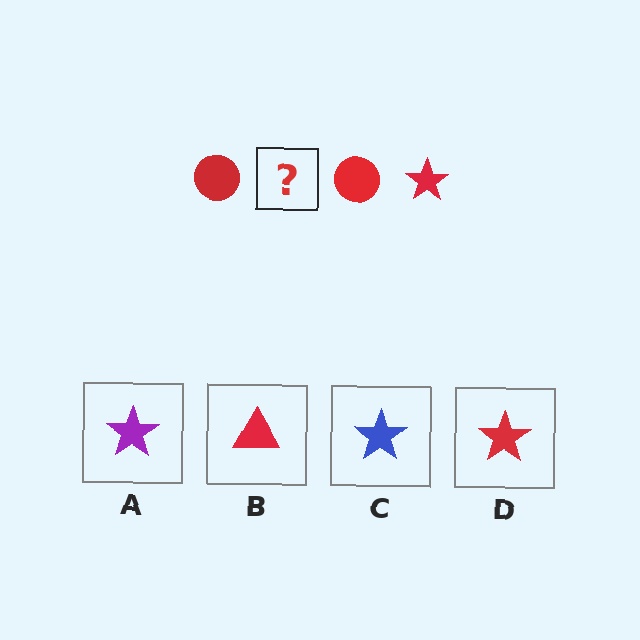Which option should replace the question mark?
Option D.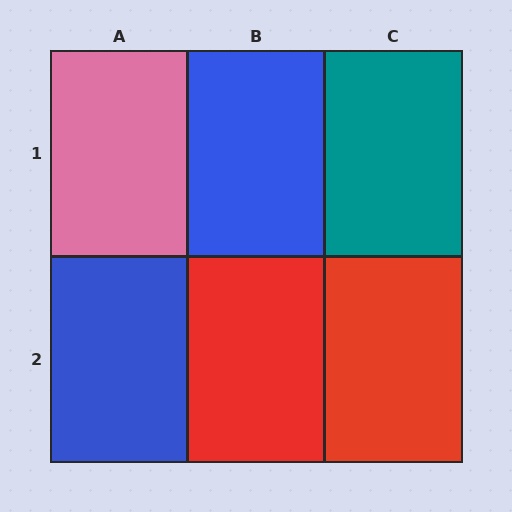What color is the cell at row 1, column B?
Blue.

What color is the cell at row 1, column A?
Pink.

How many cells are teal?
1 cell is teal.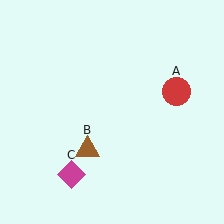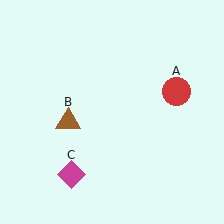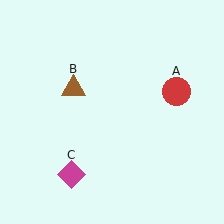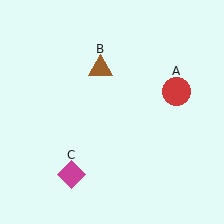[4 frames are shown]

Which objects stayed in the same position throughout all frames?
Red circle (object A) and magenta diamond (object C) remained stationary.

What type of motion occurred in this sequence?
The brown triangle (object B) rotated clockwise around the center of the scene.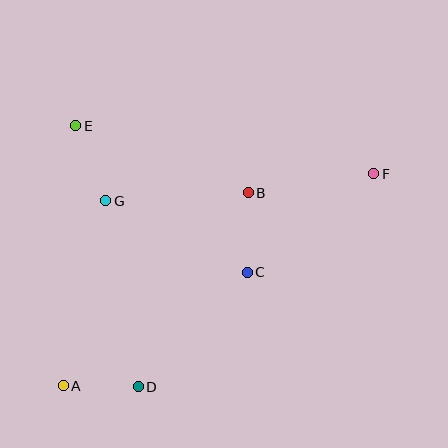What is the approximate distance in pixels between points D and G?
The distance between D and G is approximately 189 pixels.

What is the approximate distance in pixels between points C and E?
The distance between C and E is approximately 225 pixels.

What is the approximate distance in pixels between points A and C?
The distance between A and C is approximately 216 pixels.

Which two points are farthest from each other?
Points A and F are farthest from each other.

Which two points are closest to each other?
Points A and D are closest to each other.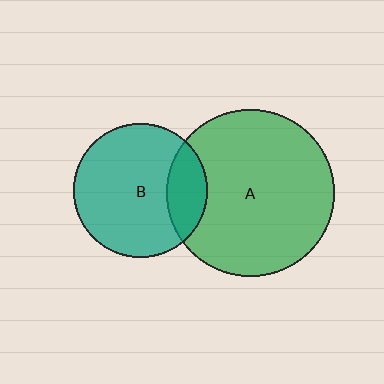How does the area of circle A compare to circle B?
Approximately 1.6 times.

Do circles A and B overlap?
Yes.